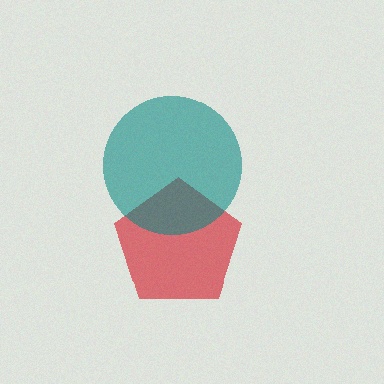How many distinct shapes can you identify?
There are 2 distinct shapes: a red pentagon, a teal circle.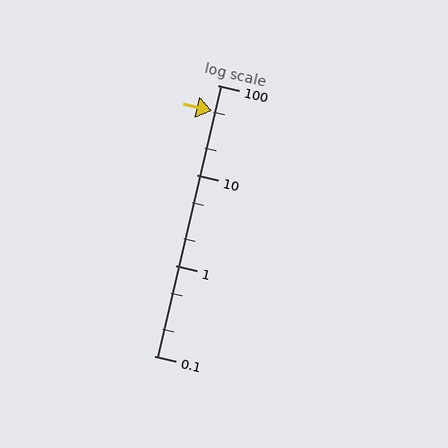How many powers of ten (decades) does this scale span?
The scale spans 3 decades, from 0.1 to 100.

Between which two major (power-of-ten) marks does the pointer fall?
The pointer is between 10 and 100.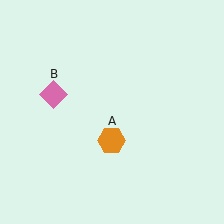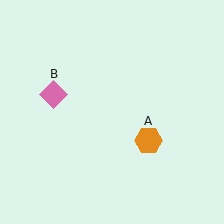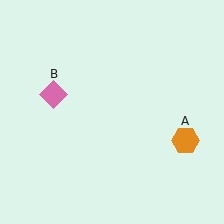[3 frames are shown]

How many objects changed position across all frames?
1 object changed position: orange hexagon (object A).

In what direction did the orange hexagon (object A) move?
The orange hexagon (object A) moved right.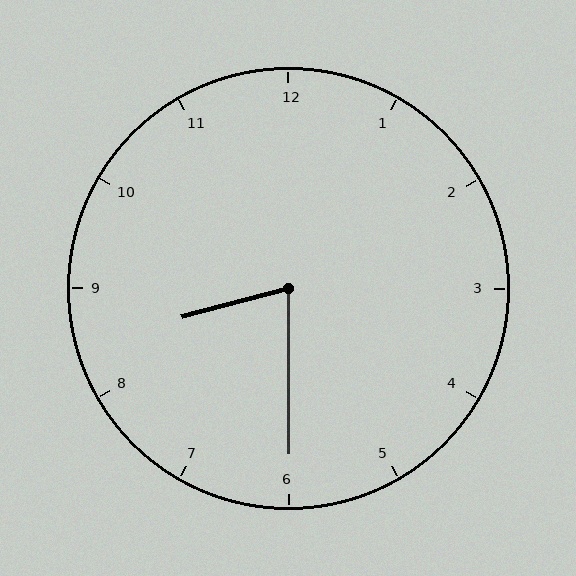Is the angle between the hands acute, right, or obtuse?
It is acute.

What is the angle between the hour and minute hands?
Approximately 75 degrees.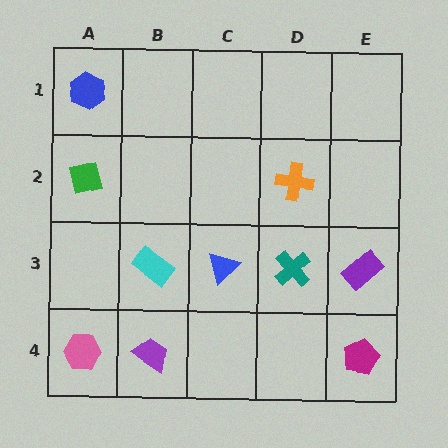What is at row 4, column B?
A purple trapezoid.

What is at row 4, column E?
A magenta pentagon.